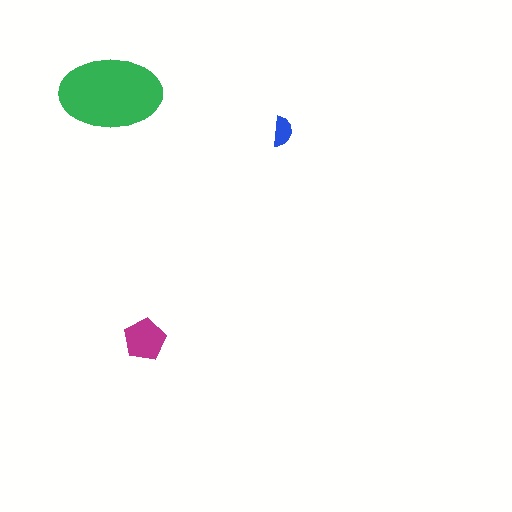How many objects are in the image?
There are 3 objects in the image.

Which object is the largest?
The green ellipse.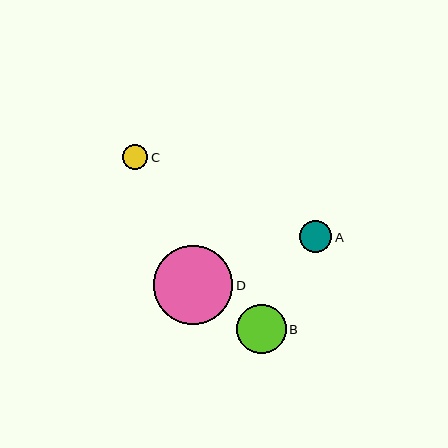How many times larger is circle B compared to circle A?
Circle B is approximately 1.5 times the size of circle A.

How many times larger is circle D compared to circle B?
Circle D is approximately 1.6 times the size of circle B.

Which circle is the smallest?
Circle C is the smallest with a size of approximately 25 pixels.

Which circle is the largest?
Circle D is the largest with a size of approximately 79 pixels.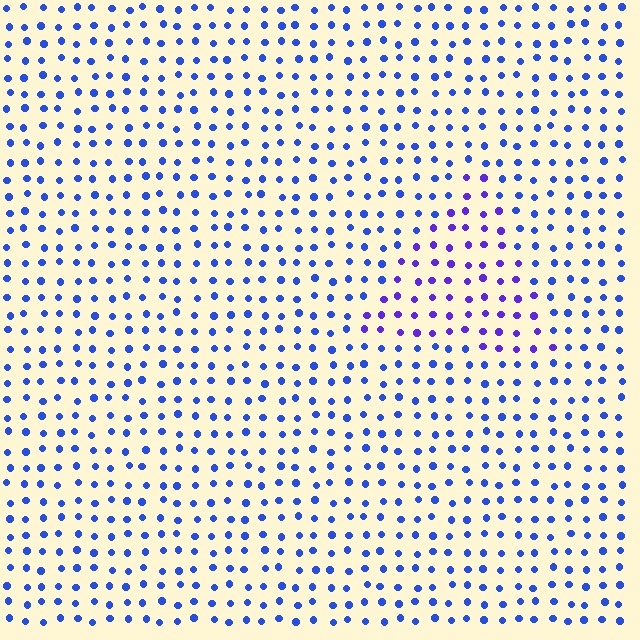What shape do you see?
I see a triangle.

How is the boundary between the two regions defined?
The boundary is defined purely by a slight shift in hue (about 31 degrees). Spacing, size, and orientation are identical on both sides.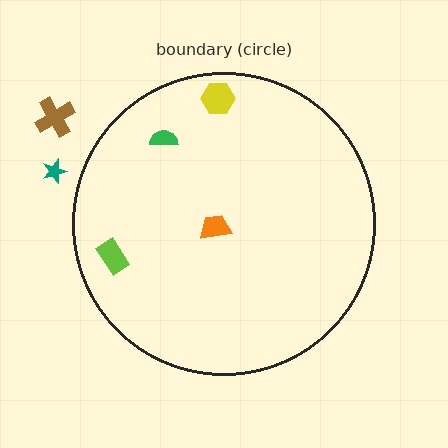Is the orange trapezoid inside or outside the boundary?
Inside.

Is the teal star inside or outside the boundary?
Outside.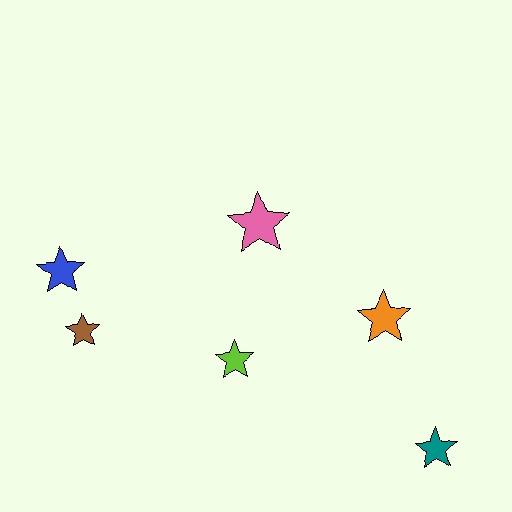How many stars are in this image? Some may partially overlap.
There are 6 stars.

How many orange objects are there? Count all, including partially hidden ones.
There is 1 orange object.